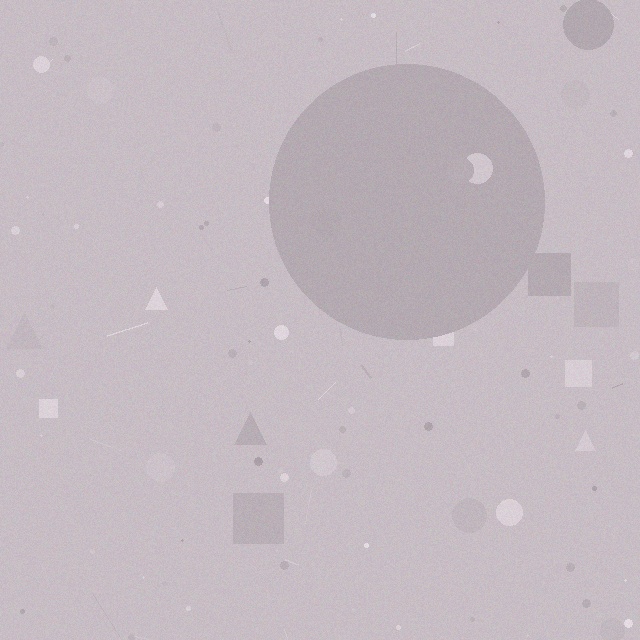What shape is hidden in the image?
A circle is hidden in the image.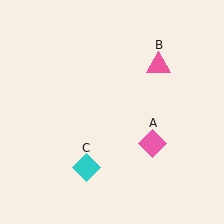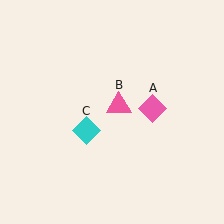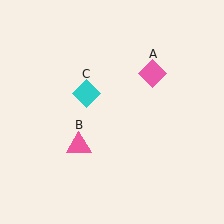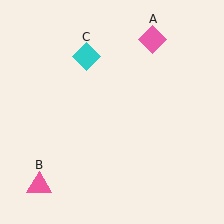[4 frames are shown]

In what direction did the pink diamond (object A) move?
The pink diamond (object A) moved up.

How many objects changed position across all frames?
3 objects changed position: pink diamond (object A), pink triangle (object B), cyan diamond (object C).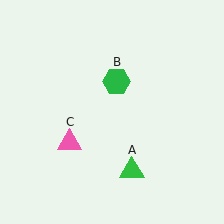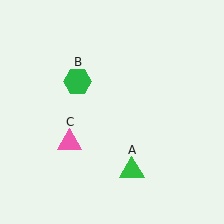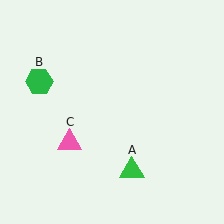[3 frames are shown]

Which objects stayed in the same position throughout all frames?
Green triangle (object A) and pink triangle (object C) remained stationary.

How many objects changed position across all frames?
1 object changed position: green hexagon (object B).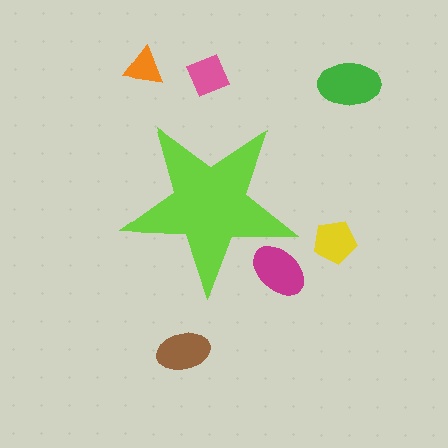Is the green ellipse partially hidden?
No, the green ellipse is fully visible.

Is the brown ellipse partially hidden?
No, the brown ellipse is fully visible.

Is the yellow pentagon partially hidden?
No, the yellow pentagon is fully visible.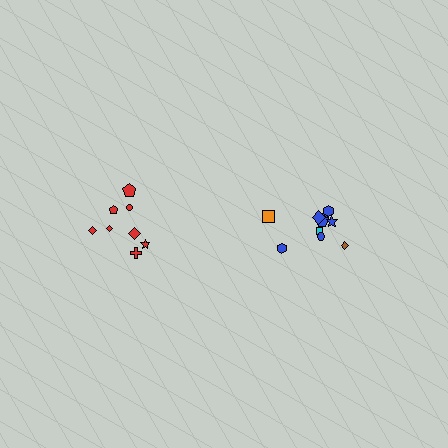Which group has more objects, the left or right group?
The right group.